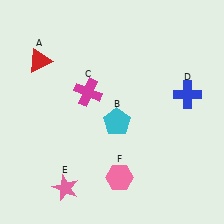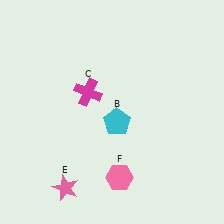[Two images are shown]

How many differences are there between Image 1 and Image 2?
There are 2 differences between the two images.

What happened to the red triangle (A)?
The red triangle (A) was removed in Image 2. It was in the top-left area of Image 1.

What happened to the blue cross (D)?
The blue cross (D) was removed in Image 2. It was in the top-right area of Image 1.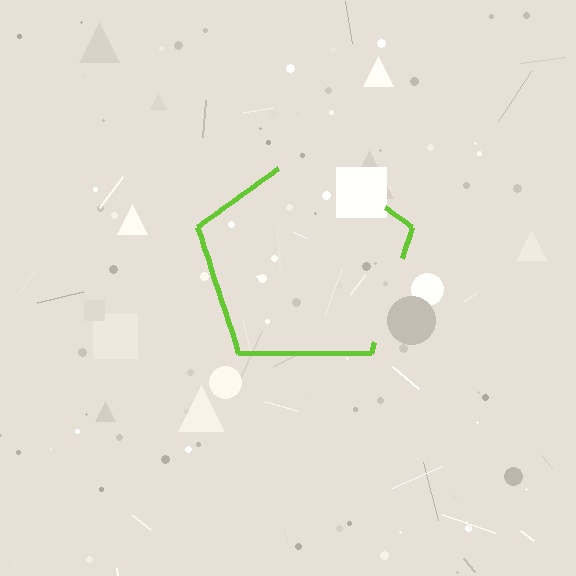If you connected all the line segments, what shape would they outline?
They would outline a pentagon.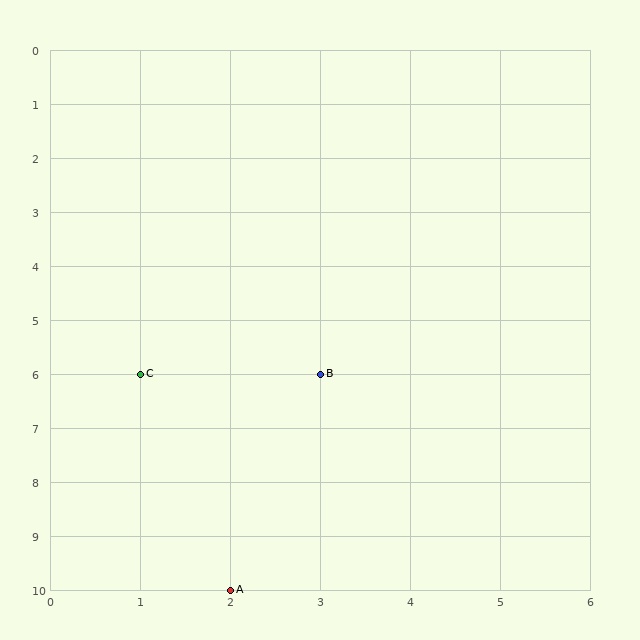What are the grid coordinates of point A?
Point A is at grid coordinates (2, 10).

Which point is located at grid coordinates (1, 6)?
Point C is at (1, 6).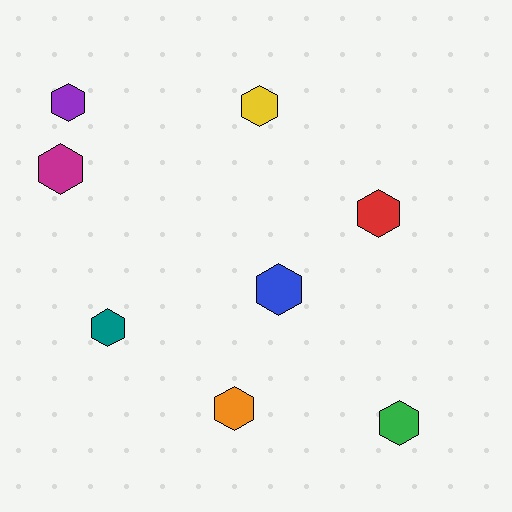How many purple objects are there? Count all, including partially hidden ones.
There is 1 purple object.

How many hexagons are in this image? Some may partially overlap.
There are 8 hexagons.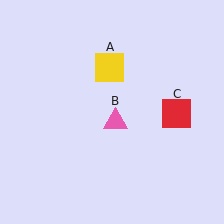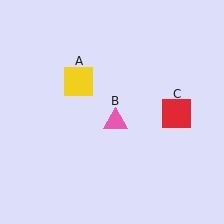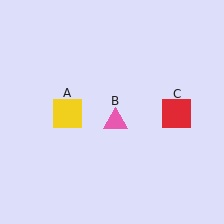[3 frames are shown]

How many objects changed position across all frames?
1 object changed position: yellow square (object A).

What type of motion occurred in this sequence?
The yellow square (object A) rotated counterclockwise around the center of the scene.